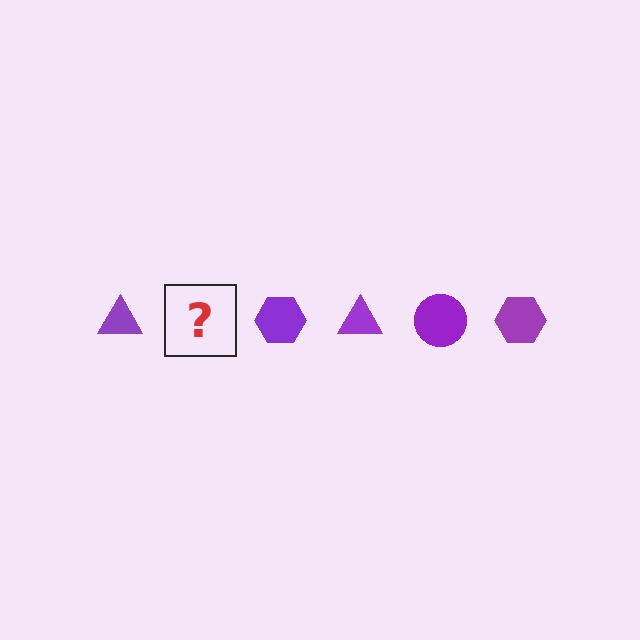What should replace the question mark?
The question mark should be replaced with a purple circle.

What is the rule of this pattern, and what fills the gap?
The rule is that the pattern cycles through triangle, circle, hexagon shapes in purple. The gap should be filled with a purple circle.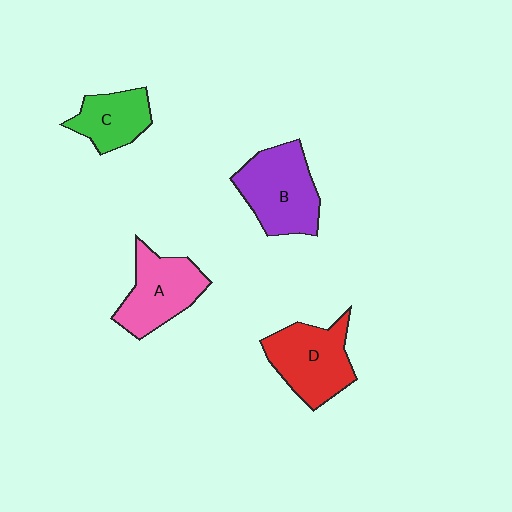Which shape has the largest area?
Shape B (purple).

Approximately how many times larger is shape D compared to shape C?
Approximately 1.5 times.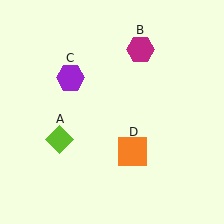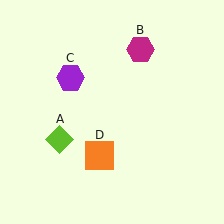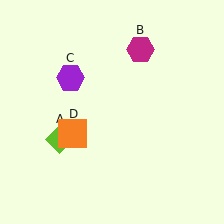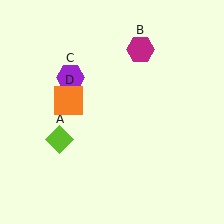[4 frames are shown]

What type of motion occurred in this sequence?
The orange square (object D) rotated clockwise around the center of the scene.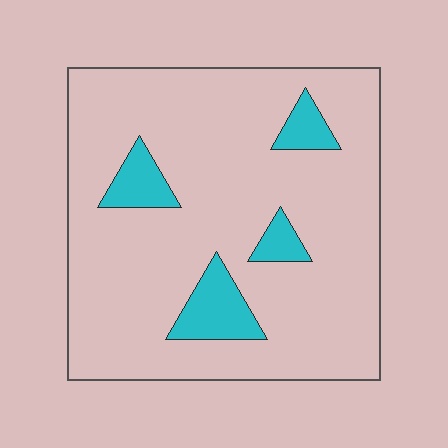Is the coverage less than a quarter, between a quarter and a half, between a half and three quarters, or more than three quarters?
Less than a quarter.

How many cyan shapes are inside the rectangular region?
4.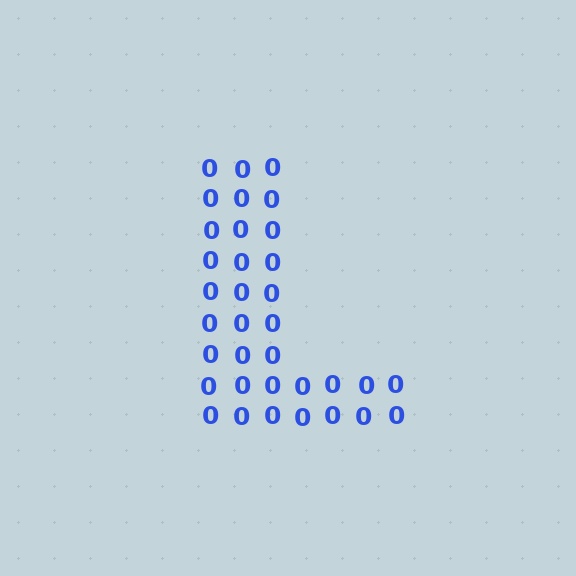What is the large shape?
The large shape is the letter L.